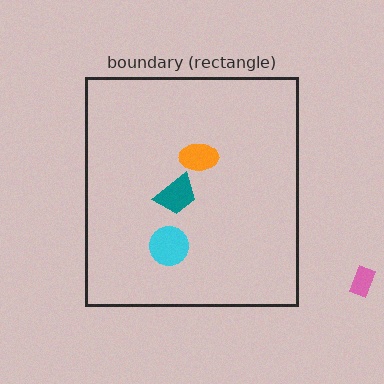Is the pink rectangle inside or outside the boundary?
Outside.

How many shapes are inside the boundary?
3 inside, 1 outside.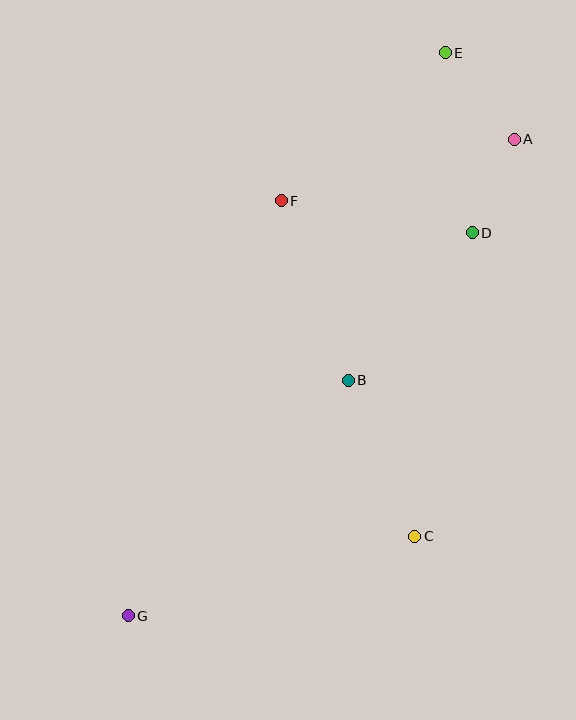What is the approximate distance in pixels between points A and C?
The distance between A and C is approximately 410 pixels.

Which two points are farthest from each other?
Points E and G are farthest from each other.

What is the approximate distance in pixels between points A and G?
The distance between A and G is approximately 614 pixels.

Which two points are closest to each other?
Points A and D are closest to each other.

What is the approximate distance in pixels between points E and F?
The distance between E and F is approximately 221 pixels.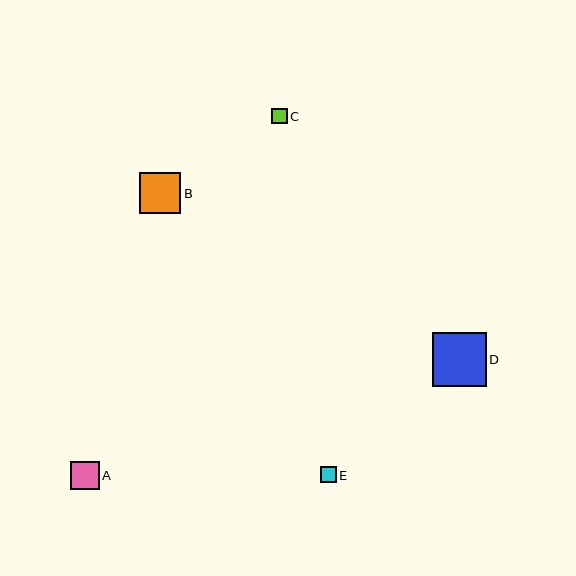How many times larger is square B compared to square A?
Square B is approximately 1.5 times the size of square A.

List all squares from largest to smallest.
From largest to smallest: D, B, A, E, C.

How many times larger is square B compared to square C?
Square B is approximately 2.6 times the size of square C.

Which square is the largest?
Square D is the largest with a size of approximately 54 pixels.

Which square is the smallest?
Square C is the smallest with a size of approximately 16 pixels.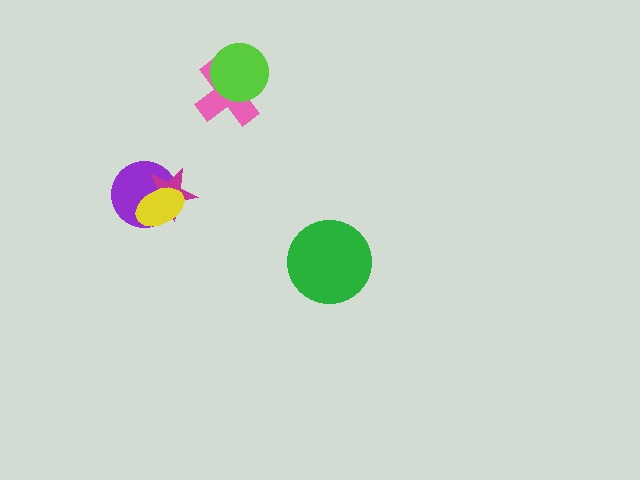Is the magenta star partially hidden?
Yes, it is partially covered by another shape.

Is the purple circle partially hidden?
Yes, it is partially covered by another shape.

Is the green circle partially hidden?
No, no other shape covers it.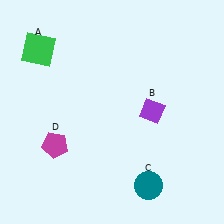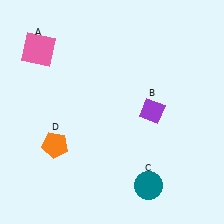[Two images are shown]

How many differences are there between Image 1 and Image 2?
There are 2 differences between the two images.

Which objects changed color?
A changed from green to pink. D changed from magenta to orange.